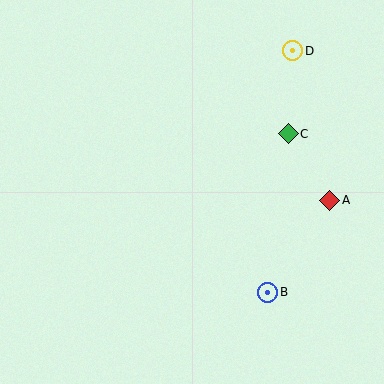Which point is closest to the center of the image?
Point C at (288, 134) is closest to the center.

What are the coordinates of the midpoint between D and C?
The midpoint between D and C is at (290, 92).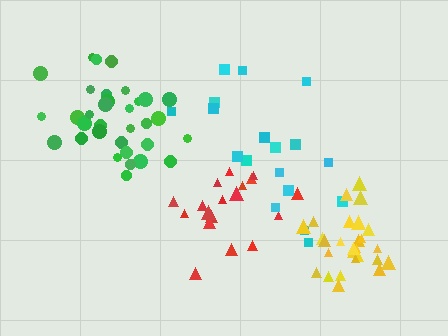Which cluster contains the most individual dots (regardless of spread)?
Green (34).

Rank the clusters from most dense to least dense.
yellow, green, red, cyan.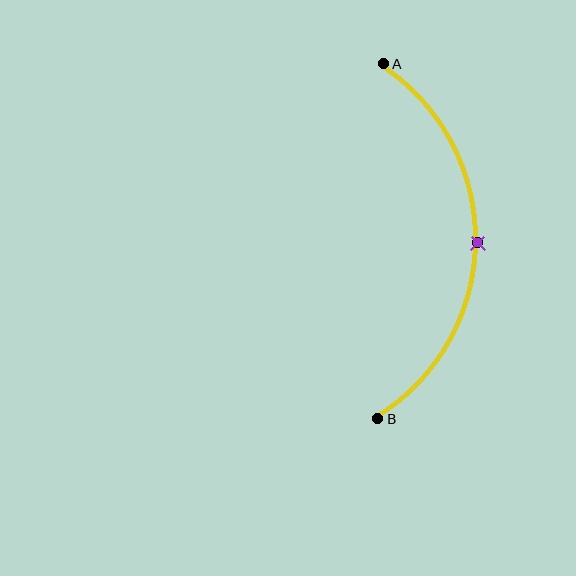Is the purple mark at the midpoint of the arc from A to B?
Yes. The purple mark lies on the arc at equal arc-length from both A and B — it is the arc midpoint.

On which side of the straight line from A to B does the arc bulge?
The arc bulges to the right of the straight line connecting A and B.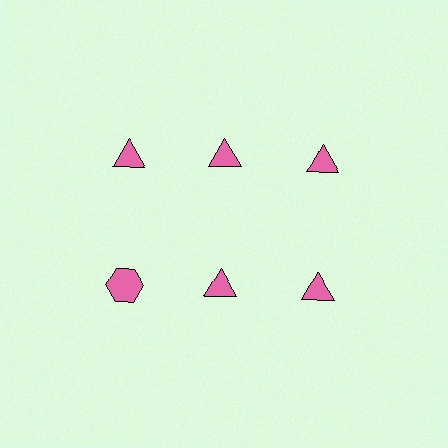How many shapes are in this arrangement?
There are 6 shapes arranged in a grid pattern.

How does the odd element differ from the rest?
It has a different shape: hexagon instead of triangle.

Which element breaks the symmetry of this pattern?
The pink hexagon in the second row, leftmost column breaks the symmetry. All other shapes are pink triangles.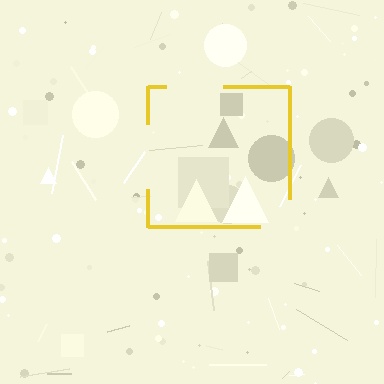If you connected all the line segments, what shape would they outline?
They would outline a square.